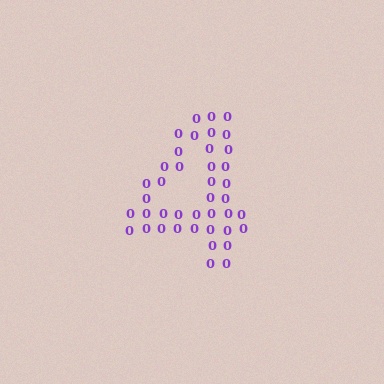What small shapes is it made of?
It is made of small digit 0's.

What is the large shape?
The large shape is the digit 4.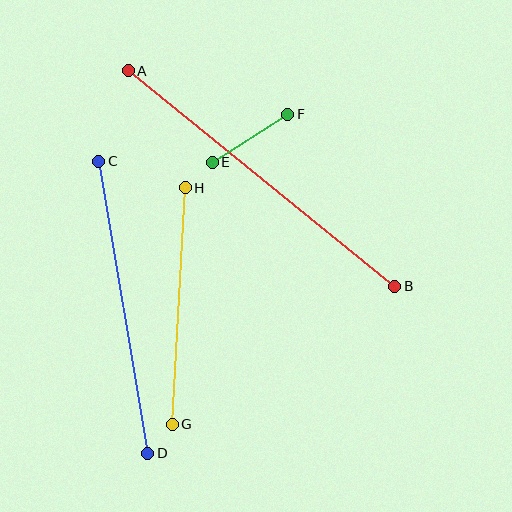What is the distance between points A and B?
The distance is approximately 343 pixels.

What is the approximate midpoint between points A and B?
The midpoint is at approximately (261, 179) pixels.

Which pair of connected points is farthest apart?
Points A and B are farthest apart.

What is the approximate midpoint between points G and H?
The midpoint is at approximately (179, 306) pixels.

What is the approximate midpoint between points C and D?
The midpoint is at approximately (123, 307) pixels.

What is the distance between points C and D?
The distance is approximately 296 pixels.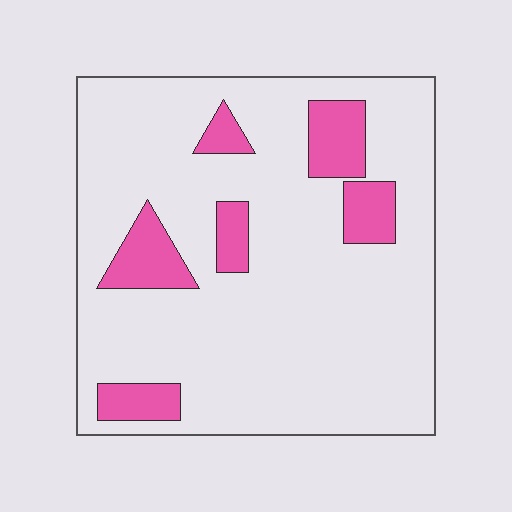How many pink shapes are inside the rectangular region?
6.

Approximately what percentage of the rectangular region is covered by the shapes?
Approximately 15%.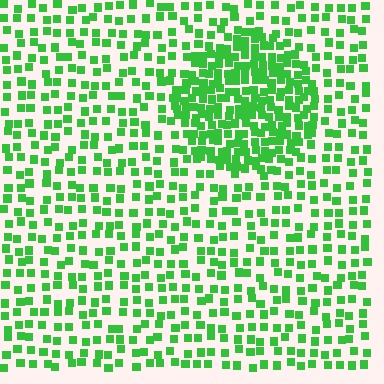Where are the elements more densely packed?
The elements are more densely packed inside the circle boundary.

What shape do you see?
I see a circle.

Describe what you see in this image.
The image contains small green elements arranged at two different densities. A circle-shaped region is visible where the elements are more densely packed than the surrounding area.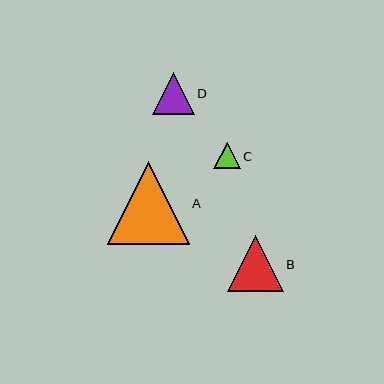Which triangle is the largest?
Triangle A is the largest with a size of approximately 82 pixels.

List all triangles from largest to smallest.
From largest to smallest: A, B, D, C.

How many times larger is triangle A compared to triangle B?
Triangle A is approximately 1.5 times the size of triangle B.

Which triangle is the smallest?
Triangle C is the smallest with a size of approximately 27 pixels.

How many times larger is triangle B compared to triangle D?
Triangle B is approximately 1.3 times the size of triangle D.